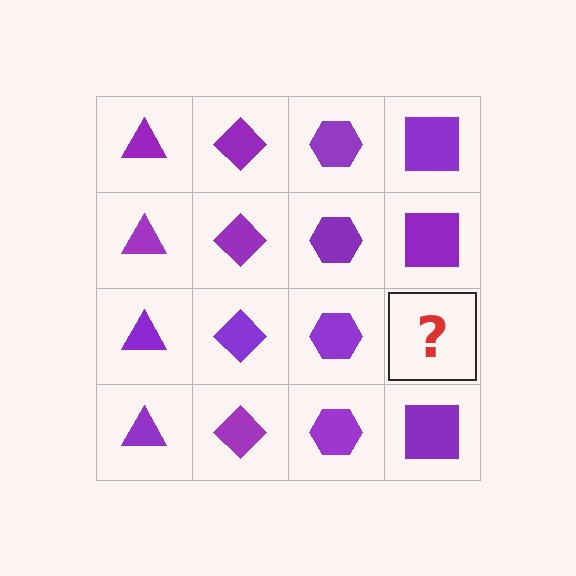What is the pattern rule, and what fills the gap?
The rule is that each column has a consistent shape. The gap should be filled with a purple square.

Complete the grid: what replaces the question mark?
The question mark should be replaced with a purple square.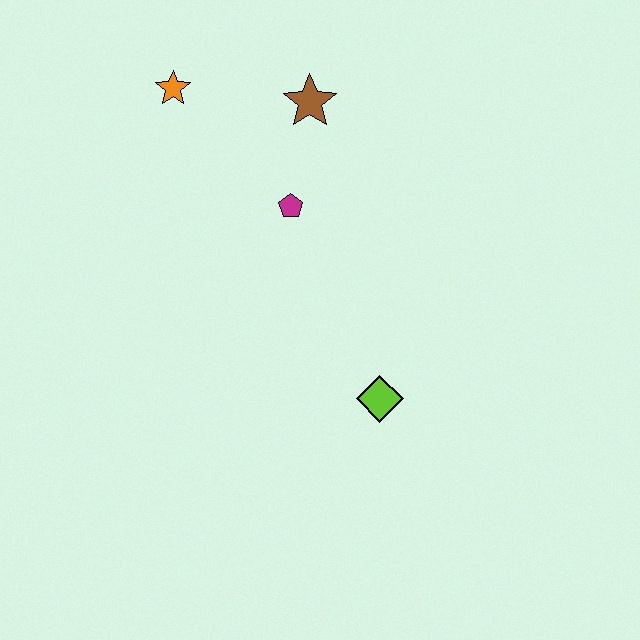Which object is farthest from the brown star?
The lime diamond is farthest from the brown star.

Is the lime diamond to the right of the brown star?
Yes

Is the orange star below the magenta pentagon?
No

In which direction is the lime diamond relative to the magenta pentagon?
The lime diamond is below the magenta pentagon.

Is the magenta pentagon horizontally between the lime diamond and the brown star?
No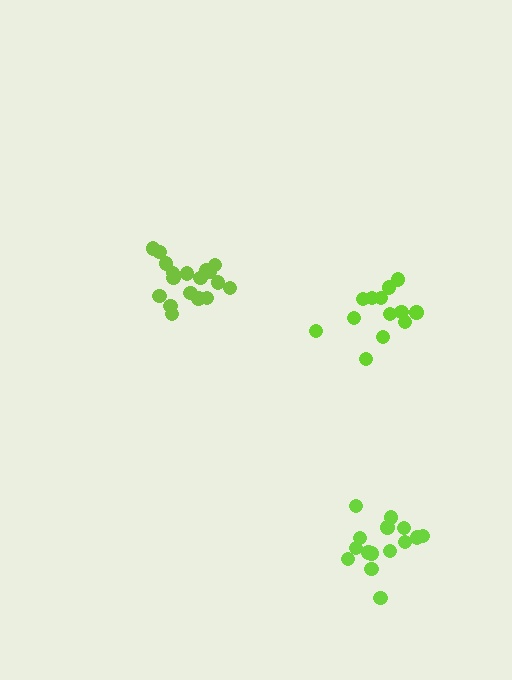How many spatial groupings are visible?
There are 3 spatial groupings.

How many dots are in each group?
Group 1: 18 dots, Group 2: 15 dots, Group 3: 13 dots (46 total).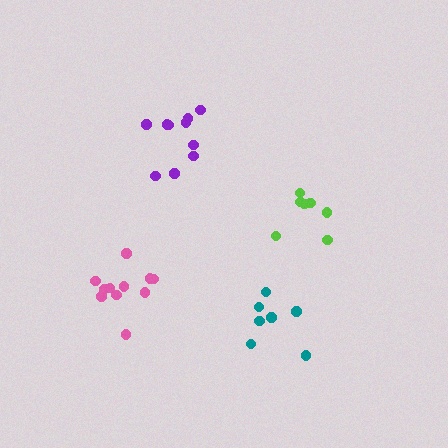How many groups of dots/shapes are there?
There are 4 groups.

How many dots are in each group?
Group 1: 7 dots, Group 2: 7 dots, Group 3: 10 dots, Group 4: 11 dots (35 total).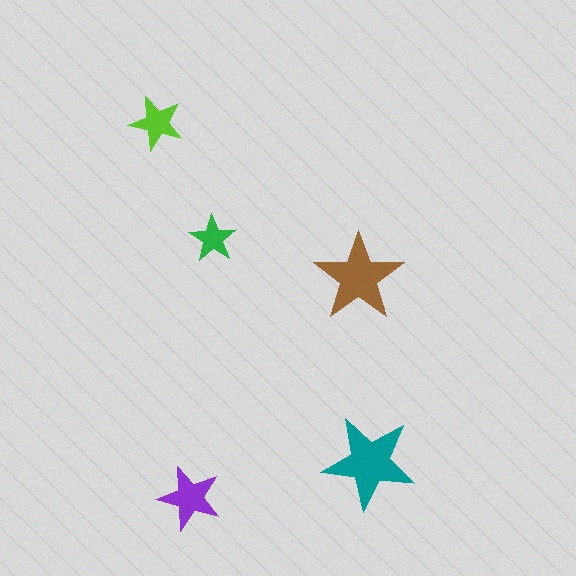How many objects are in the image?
There are 5 objects in the image.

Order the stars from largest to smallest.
the teal one, the brown one, the purple one, the lime one, the green one.